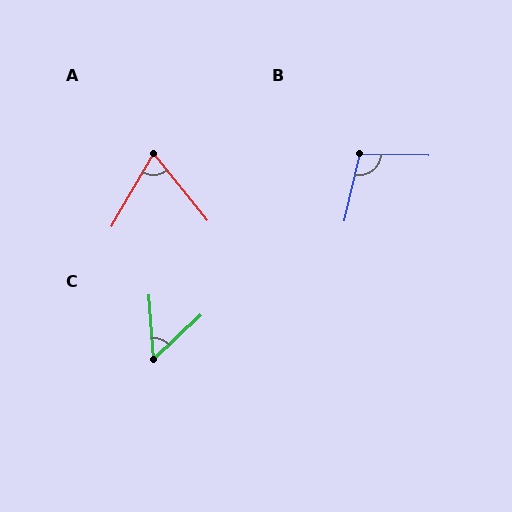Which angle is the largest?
B, at approximately 102 degrees.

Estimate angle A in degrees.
Approximately 69 degrees.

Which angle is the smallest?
C, at approximately 51 degrees.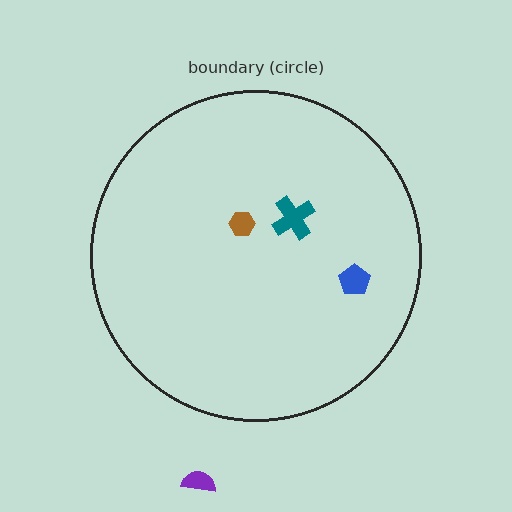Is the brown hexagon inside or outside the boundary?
Inside.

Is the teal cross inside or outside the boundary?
Inside.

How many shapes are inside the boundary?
3 inside, 1 outside.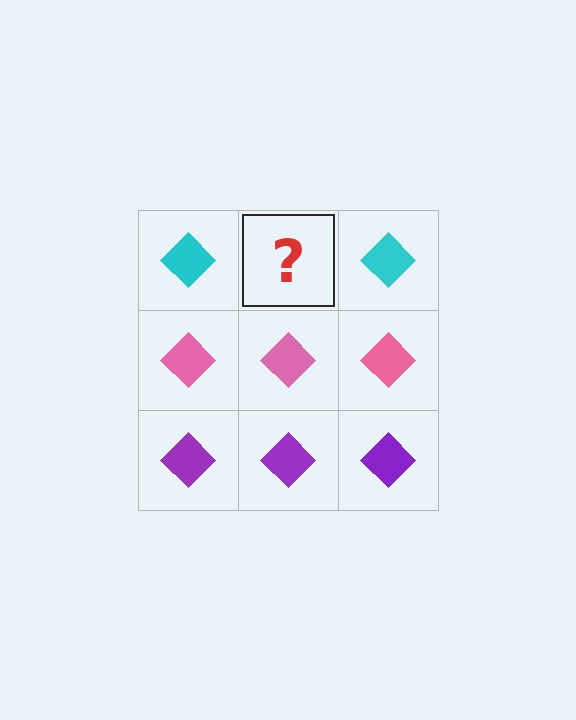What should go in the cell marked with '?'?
The missing cell should contain a cyan diamond.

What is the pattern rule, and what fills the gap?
The rule is that each row has a consistent color. The gap should be filled with a cyan diamond.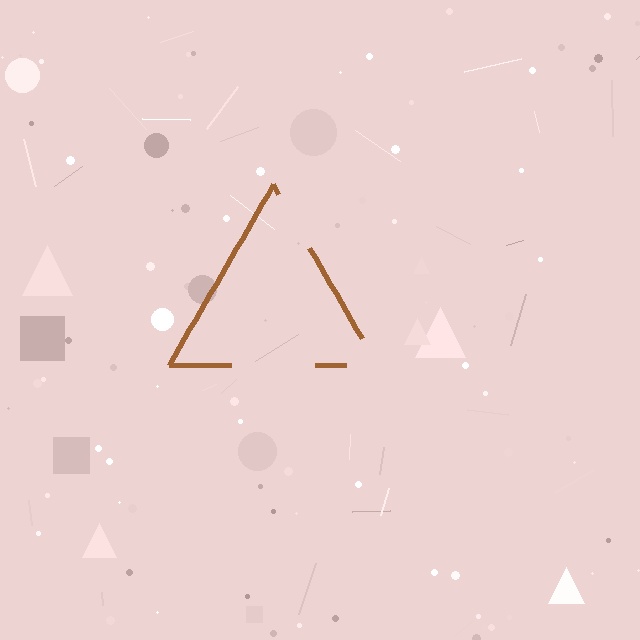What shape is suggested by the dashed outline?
The dashed outline suggests a triangle.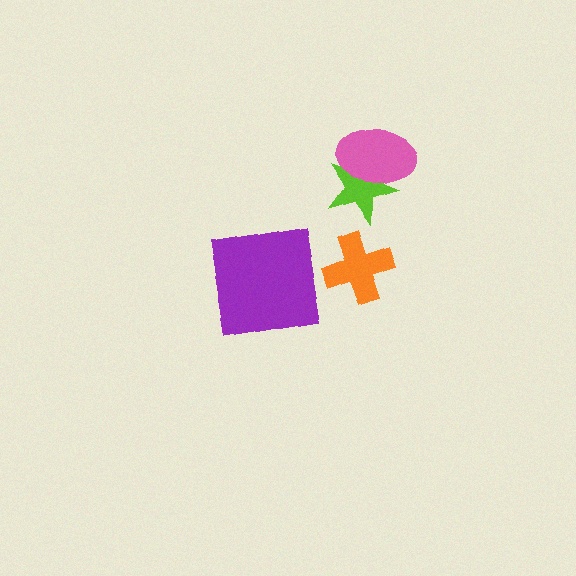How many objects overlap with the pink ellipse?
1 object overlaps with the pink ellipse.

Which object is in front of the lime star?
The pink ellipse is in front of the lime star.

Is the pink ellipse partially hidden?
No, no other shape covers it.